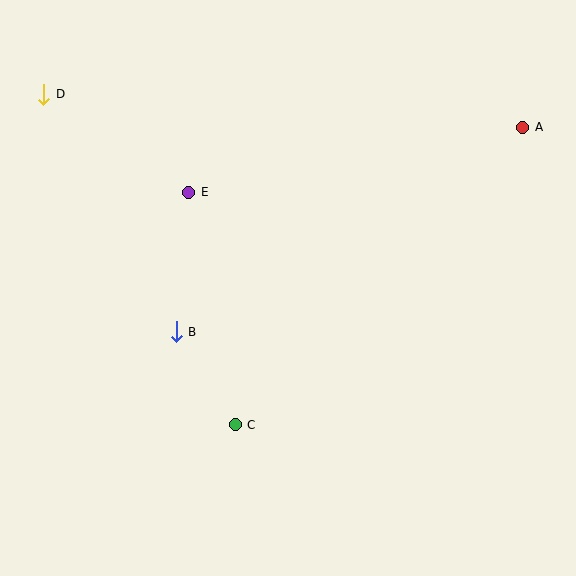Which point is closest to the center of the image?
Point B at (176, 332) is closest to the center.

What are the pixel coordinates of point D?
Point D is at (44, 94).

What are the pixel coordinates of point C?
Point C is at (235, 425).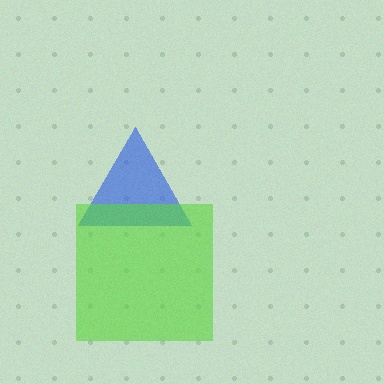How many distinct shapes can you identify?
There are 2 distinct shapes: a blue triangle, a lime square.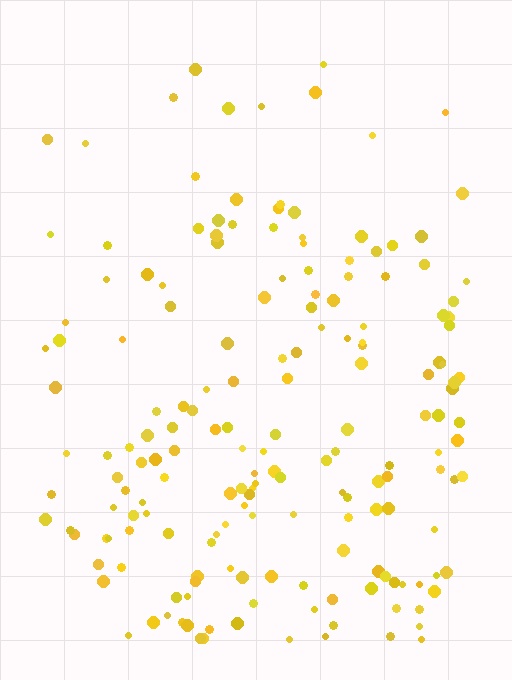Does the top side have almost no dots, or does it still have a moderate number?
Still a moderate number, just noticeably fewer than the bottom.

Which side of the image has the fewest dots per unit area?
The top.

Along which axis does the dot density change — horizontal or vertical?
Vertical.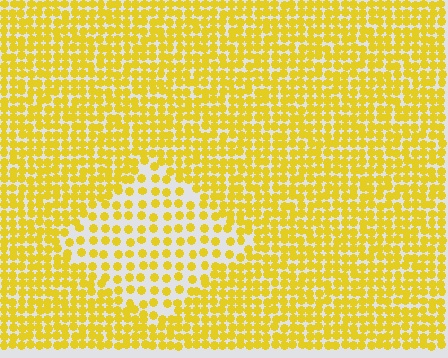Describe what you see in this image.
The image contains small yellow elements arranged at two different densities. A diamond-shaped region is visible where the elements are less densely packed than the surrounding area.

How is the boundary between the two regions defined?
The boundary is defined by a change in element density (approximately 2.0x ratio). All elements are the same color, size, and shape.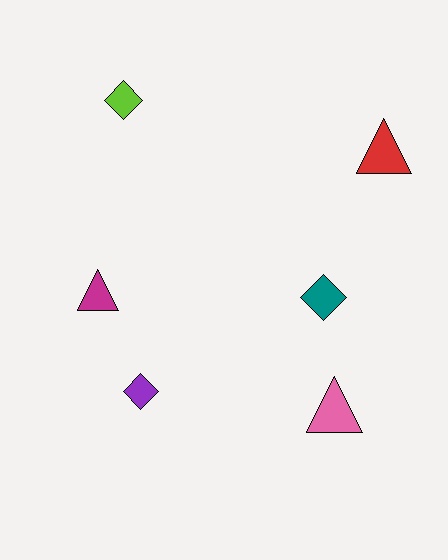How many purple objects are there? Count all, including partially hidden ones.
There is 1 purple object.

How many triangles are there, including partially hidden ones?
There are 3 triangles.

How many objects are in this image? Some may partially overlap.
There are 6 objects.